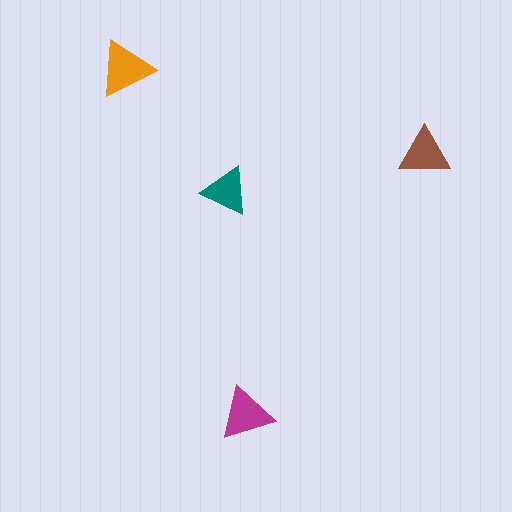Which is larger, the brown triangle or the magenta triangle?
The magenta one.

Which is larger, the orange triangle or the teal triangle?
The orange one.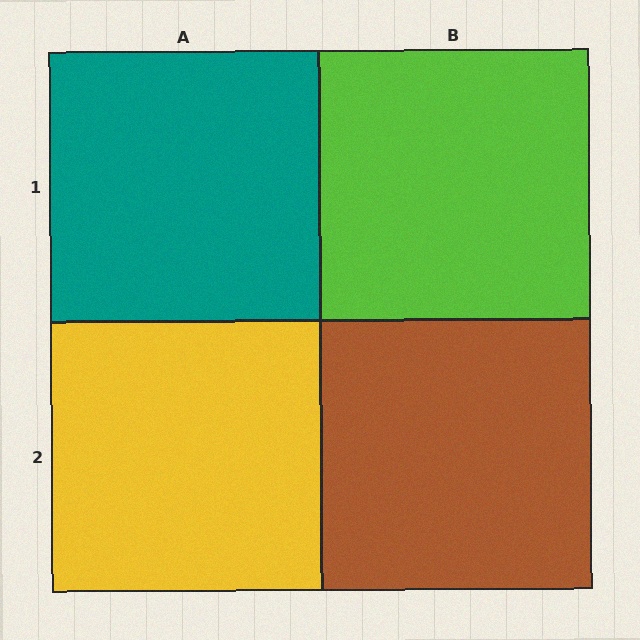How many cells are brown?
1 cell is brown.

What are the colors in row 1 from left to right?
Teal, lime.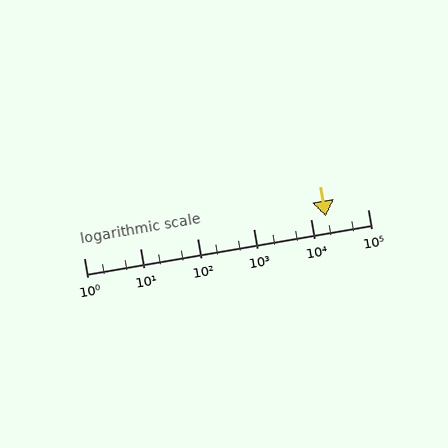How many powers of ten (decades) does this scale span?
The scale spans 5 decades, from 1 to 100000.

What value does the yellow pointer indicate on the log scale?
The pointer indicates approximately 18000.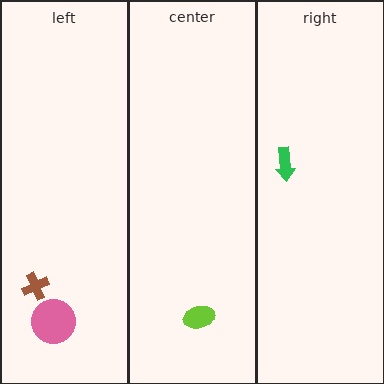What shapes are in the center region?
The lime ellipse.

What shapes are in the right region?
The green arrow.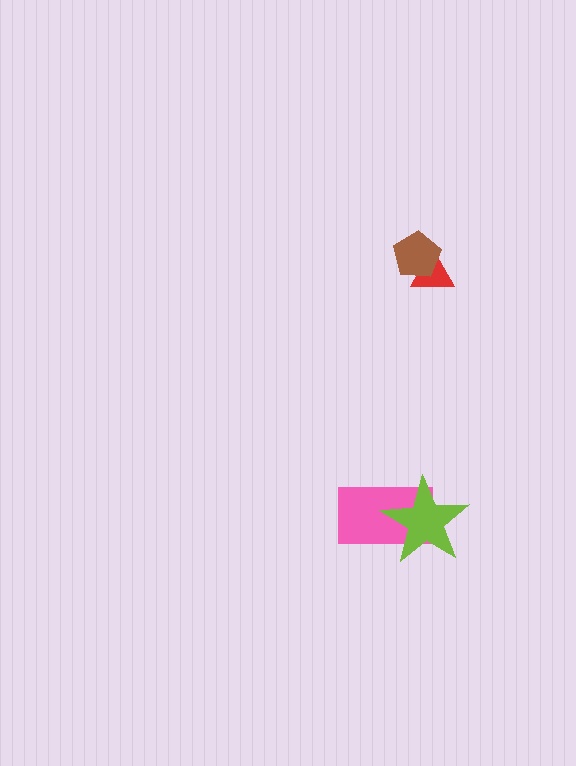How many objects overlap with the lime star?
1 object overlaps with the lime star.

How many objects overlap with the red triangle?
1 object overlaps with the red triangle.